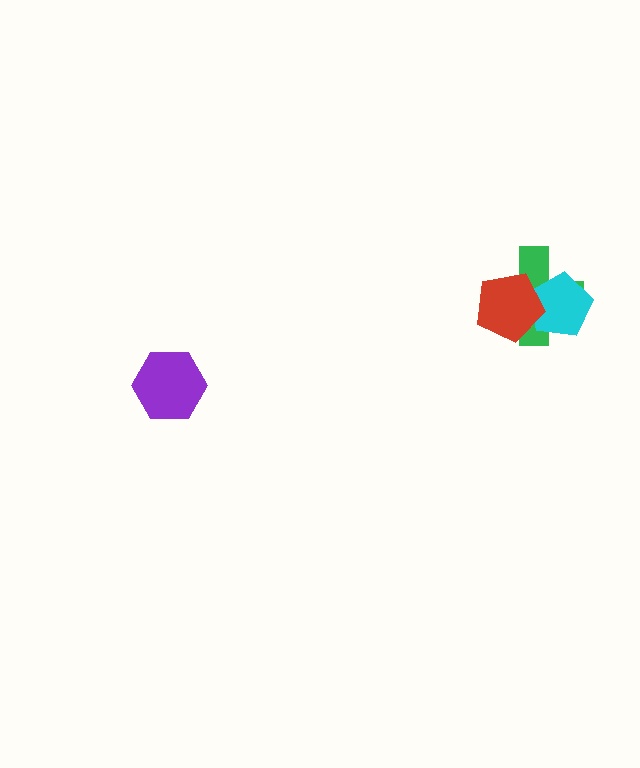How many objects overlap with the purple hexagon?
0 objects overlap with the purple hexagon.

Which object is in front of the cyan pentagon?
The red pentagon is in front of the cyan pentagon.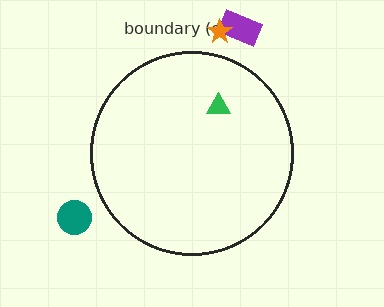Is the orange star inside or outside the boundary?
Outside.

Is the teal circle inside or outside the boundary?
Outside.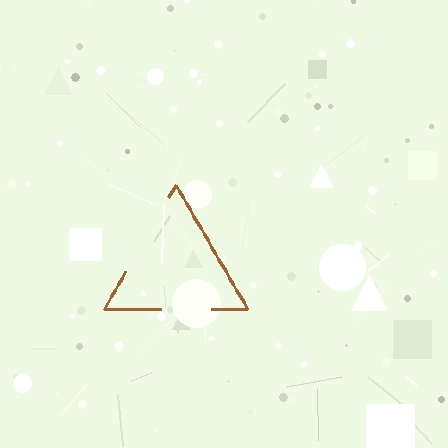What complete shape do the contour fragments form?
The contour fragments form a triangle.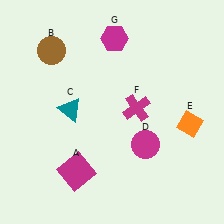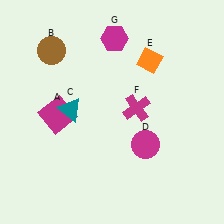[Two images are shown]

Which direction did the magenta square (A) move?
The magenta square (A) moved up.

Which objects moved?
The objects that moved are: the magenta square (A), the orange diamond (E).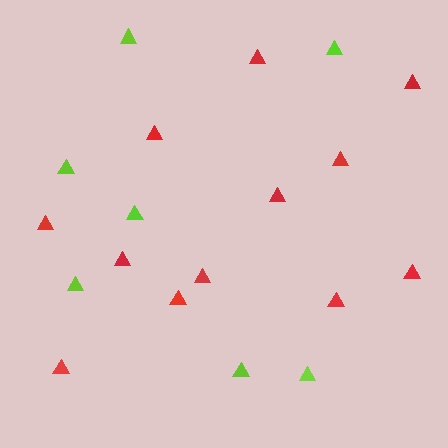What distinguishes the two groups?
There are 2 groups: one group of lime triangles (7) and one group of red triangles (12).